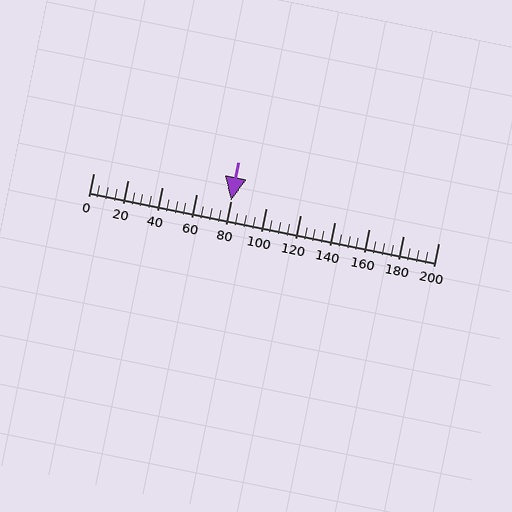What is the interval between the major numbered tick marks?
The major tick marks are spaced 20 units apart.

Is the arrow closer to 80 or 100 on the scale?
The arrow is closer to 80.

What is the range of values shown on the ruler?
The ruler shows values from 0 to 200.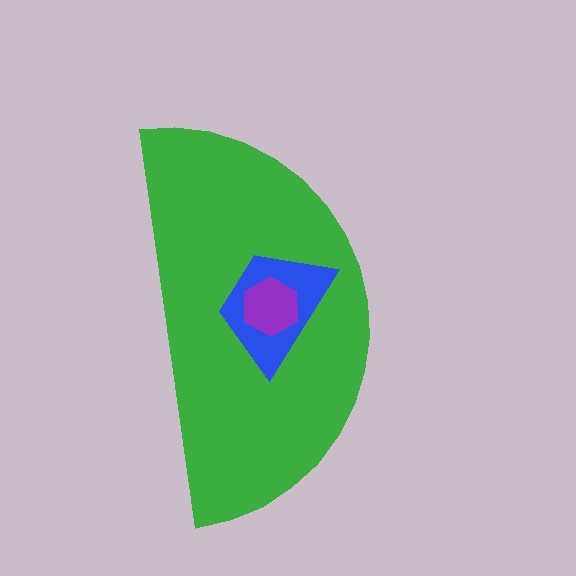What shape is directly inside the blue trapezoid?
The purple hexagon.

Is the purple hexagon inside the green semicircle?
Yes.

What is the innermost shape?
The purple hexagon.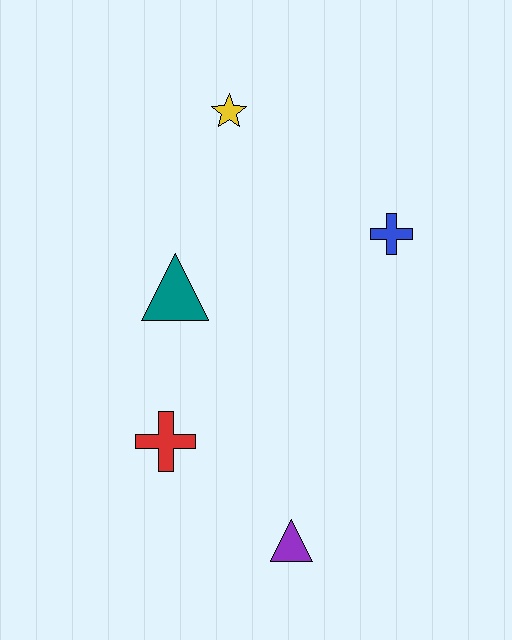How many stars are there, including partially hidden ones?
There is 1 star.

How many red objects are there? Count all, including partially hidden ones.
There is 1 red object.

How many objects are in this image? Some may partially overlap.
There are 5 objects.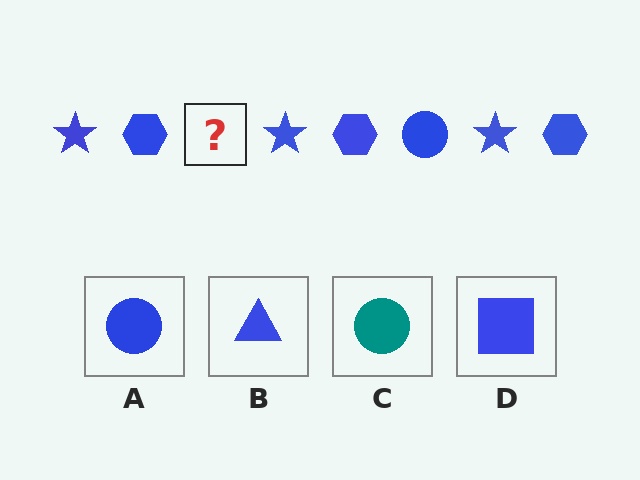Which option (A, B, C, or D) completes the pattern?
A.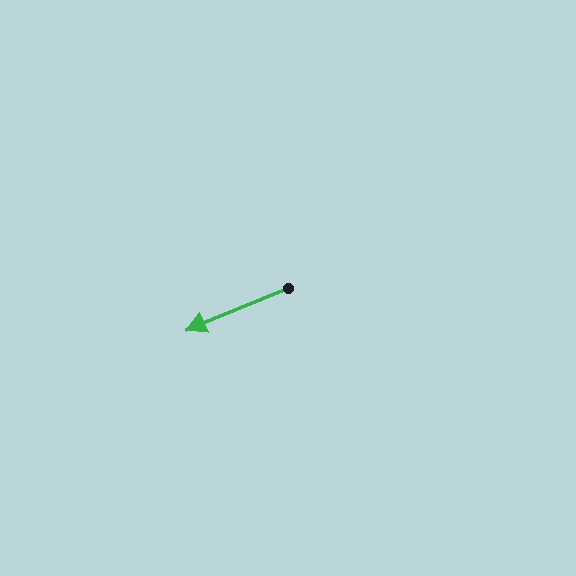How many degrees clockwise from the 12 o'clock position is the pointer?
Approximately 248 degrees.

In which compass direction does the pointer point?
West.